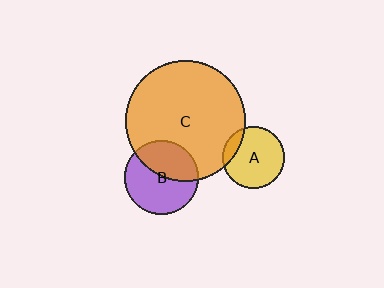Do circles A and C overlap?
Yes.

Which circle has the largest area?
Circle C (orange).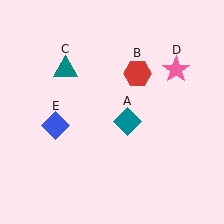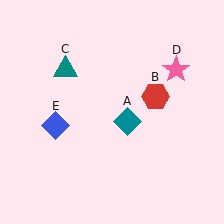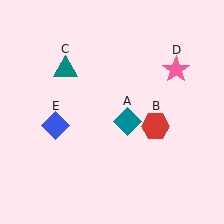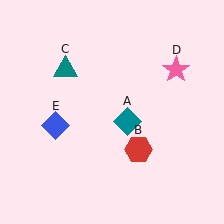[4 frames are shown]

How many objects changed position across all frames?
1 object changed position: red hexagon (object B).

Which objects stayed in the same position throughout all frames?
Teal diamond (object A) and teal triangle (object C) and pink star (object D) and blue diamond (object E) remained stationary.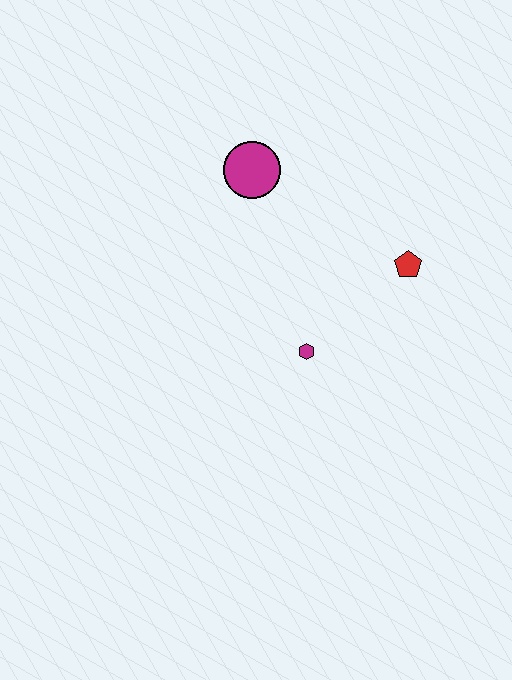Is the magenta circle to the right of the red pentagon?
No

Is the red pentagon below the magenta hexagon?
No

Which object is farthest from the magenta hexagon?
The magenta circle is farthest from the magenta hexagon.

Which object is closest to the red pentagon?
The magenta hexagon is closest to the red pentagon.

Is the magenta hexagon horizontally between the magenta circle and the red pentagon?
Yes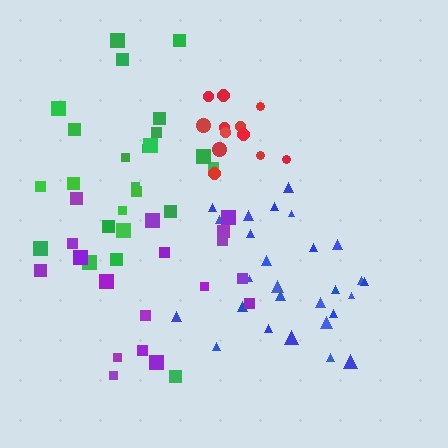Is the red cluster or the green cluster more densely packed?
Red.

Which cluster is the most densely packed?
Red.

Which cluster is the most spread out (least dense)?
Purple.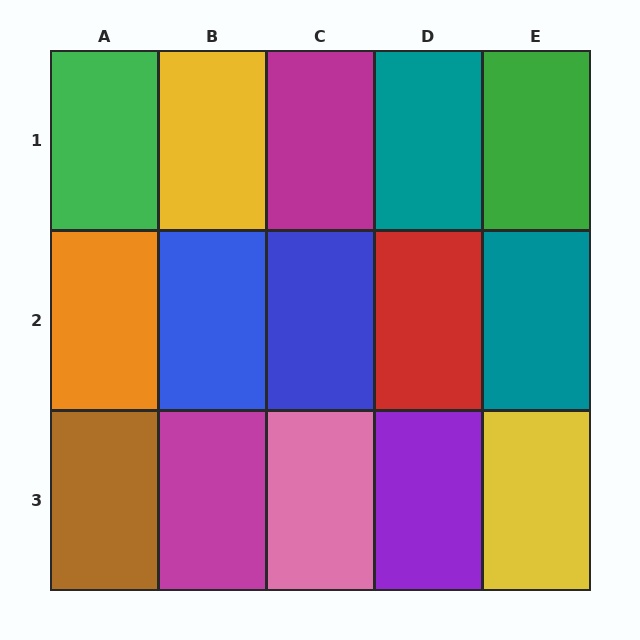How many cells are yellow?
2 cells are yellow.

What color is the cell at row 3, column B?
Magenta.